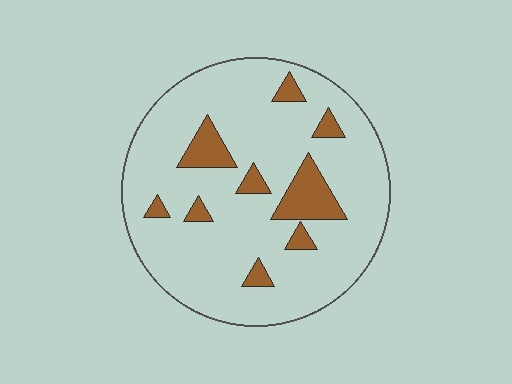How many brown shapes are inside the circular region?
9.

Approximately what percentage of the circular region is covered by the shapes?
Approximately 15%.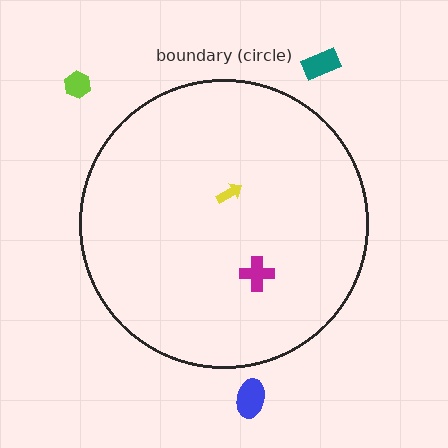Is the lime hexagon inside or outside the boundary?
Outside.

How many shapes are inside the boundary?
2 inside, 3 outside.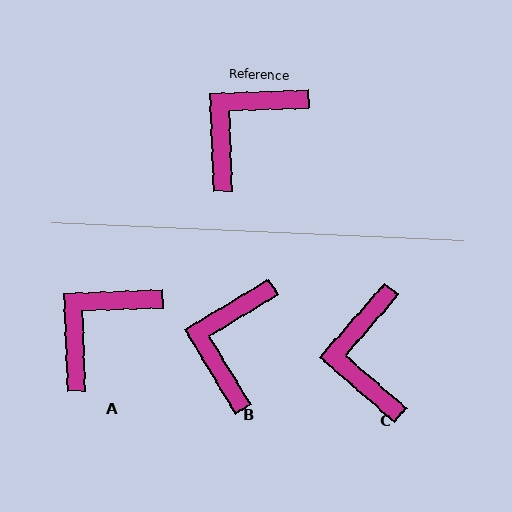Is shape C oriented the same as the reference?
No, it is off by about 47 degrees.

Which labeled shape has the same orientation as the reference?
A.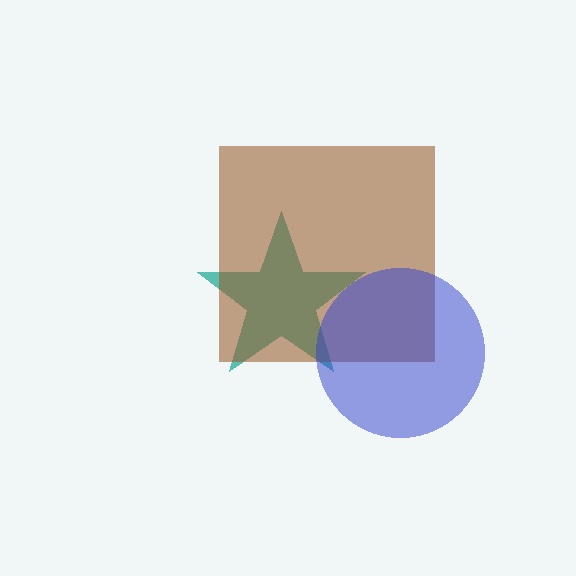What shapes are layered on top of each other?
The layered shapes are: a teal star, a brown square, a blue circle.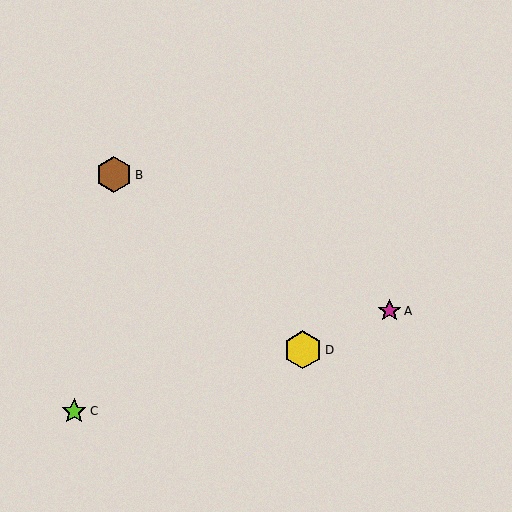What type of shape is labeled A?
Shape A is a magenta star.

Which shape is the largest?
The yellow hexagon (labeled D) is the largest.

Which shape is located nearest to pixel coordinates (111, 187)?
The brown hexagon (labeled B) at (114, 175) is nearest to that location.